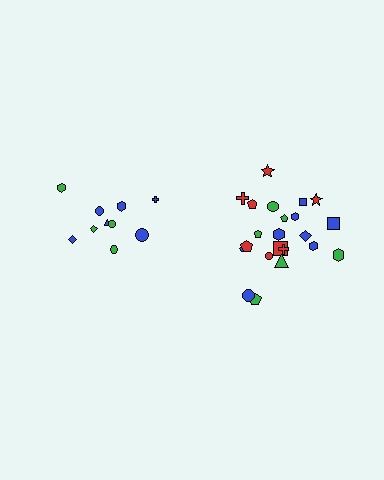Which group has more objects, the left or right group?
The right group.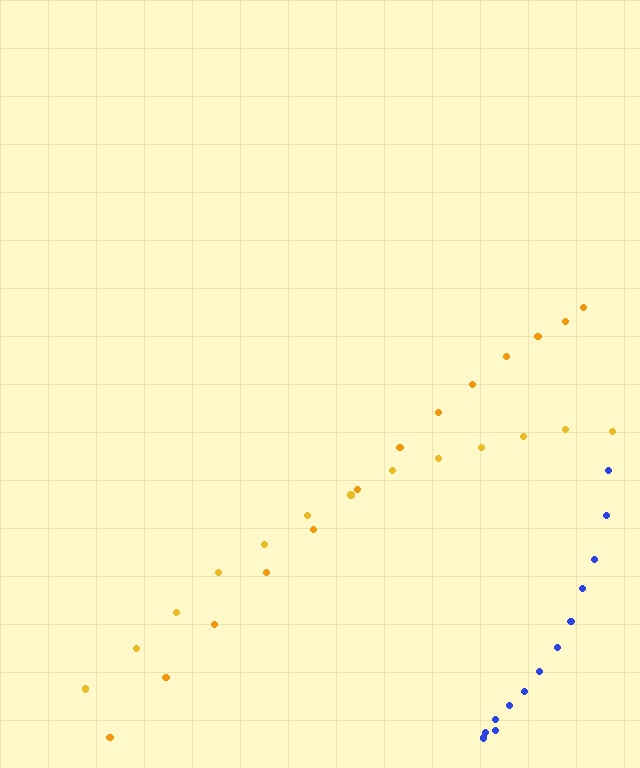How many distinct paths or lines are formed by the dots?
There are 3 distinct paths.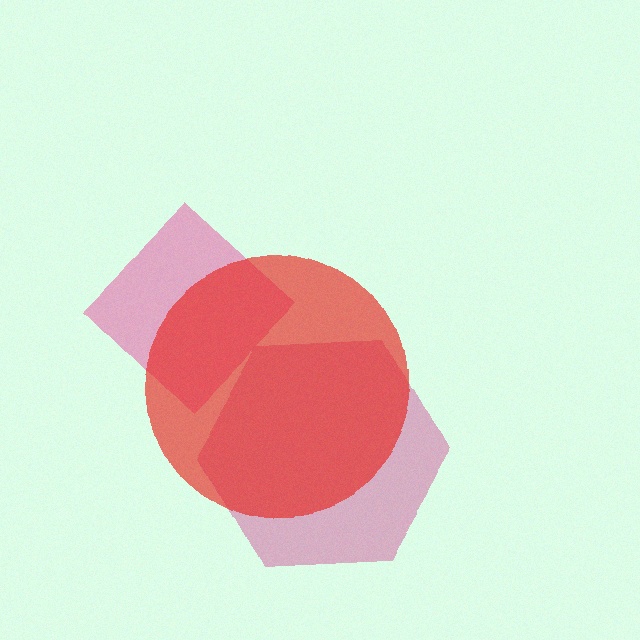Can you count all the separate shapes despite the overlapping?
Yes, there are 3 separate shapes.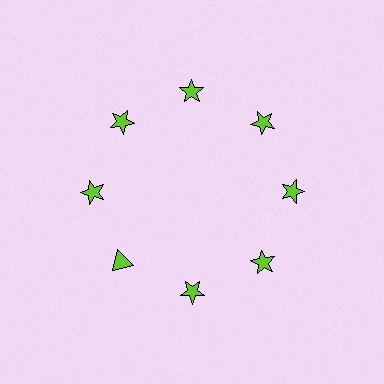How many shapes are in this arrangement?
There are 8 shapes arranged in a ring pattern.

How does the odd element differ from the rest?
It has a different shape: triangle instead of star.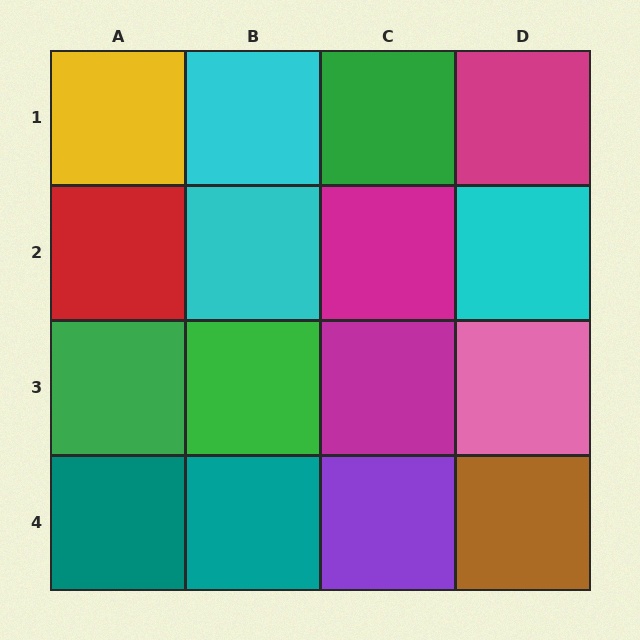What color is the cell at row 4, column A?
Teal.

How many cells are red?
1 cell is red.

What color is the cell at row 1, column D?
Magenta.